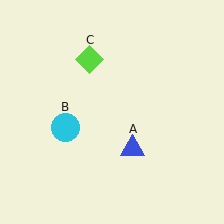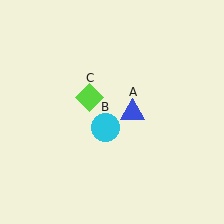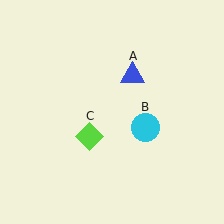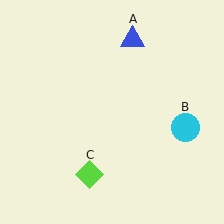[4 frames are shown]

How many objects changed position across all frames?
3 objects changed position: blue triangle (object A), cyan circle (object B), lime diamond (object C).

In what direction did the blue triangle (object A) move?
The blue triangle (object A) moved up.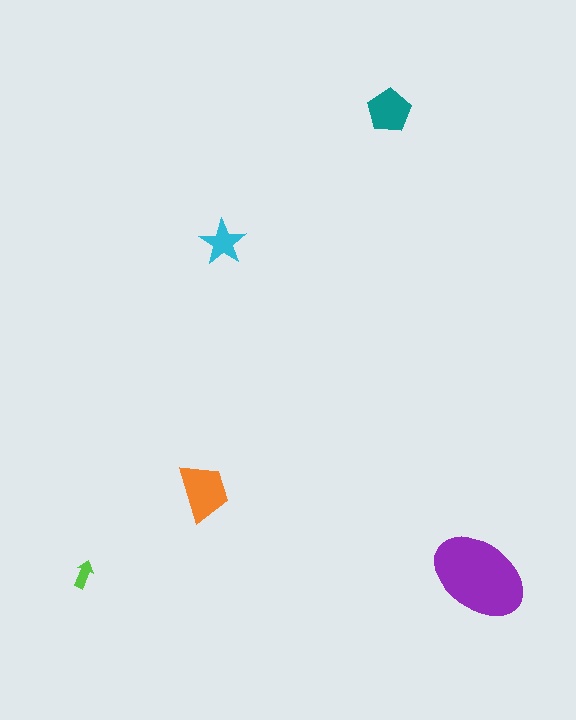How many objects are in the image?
There are 5 objects in the image.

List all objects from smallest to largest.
The lime arrow, the cyan star, the teal pentagon, the orange trapezoid, the purple ellipse.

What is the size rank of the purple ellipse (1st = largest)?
1st.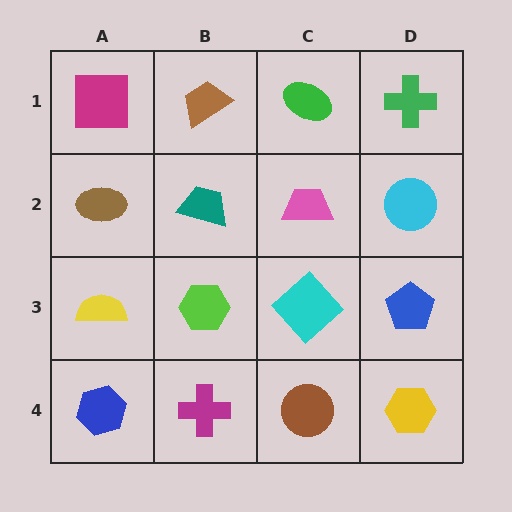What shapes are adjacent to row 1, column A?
A brown ellipse (row 2, column A), a brown trapezoid (row 1, column B).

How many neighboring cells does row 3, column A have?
3.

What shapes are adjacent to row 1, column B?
A teal trapezoid (row 2, column B), a magenta square (row 1, column A), a green ellipse (row 1, column C).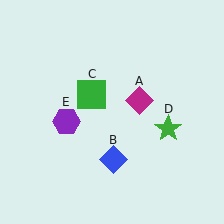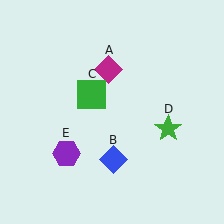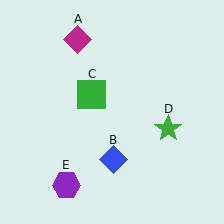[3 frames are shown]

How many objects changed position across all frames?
2 objects changed position: magenta diamond (object A), purple hexagon (object E).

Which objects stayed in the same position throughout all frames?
Blue diamond (object B) and green square (object C) and green star (object D) remained stationary.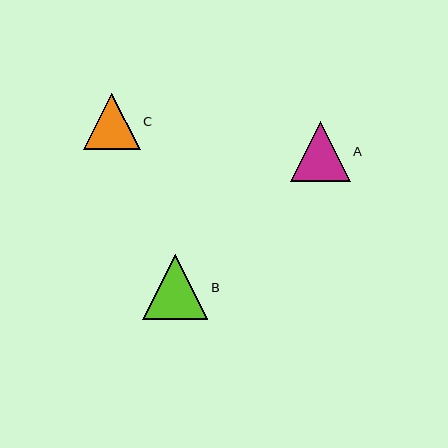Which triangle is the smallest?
Triangle C is the smallest with a size of approximately 56 pixels.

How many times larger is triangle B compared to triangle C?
Triangle B is approximately 1.2 times the size of triangle C.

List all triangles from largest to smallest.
From largest to smallest: B, A, C.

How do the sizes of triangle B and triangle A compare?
Triangle B and triangle A are approximately the same size.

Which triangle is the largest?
Triangle B is the largest with a size of approximately 65 pixels.